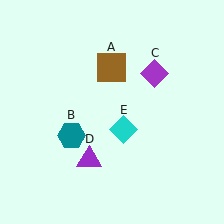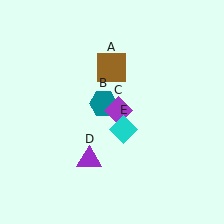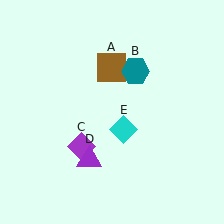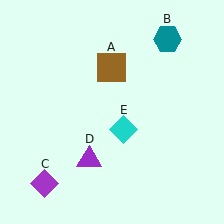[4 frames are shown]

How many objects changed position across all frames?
2 objects changed position: teal hexagon (object B), purple diamond (object C).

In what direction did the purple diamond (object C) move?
The purple diamond (object C) moved down and to the left.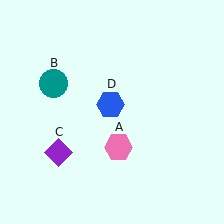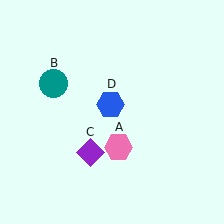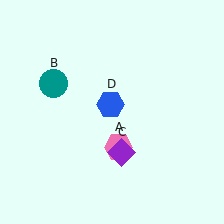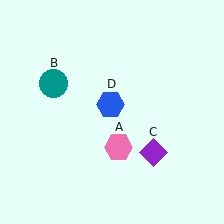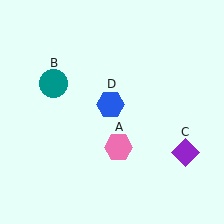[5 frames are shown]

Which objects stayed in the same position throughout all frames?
Pink hexagon (object A) and teal circle (object B) and blue hexagon (object D) remained stationary.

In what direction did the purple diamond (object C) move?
The purple diamond (object C) moved right.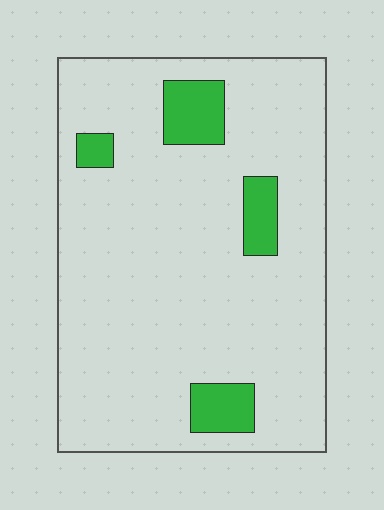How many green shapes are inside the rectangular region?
4.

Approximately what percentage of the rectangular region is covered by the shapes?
Approximately 10%.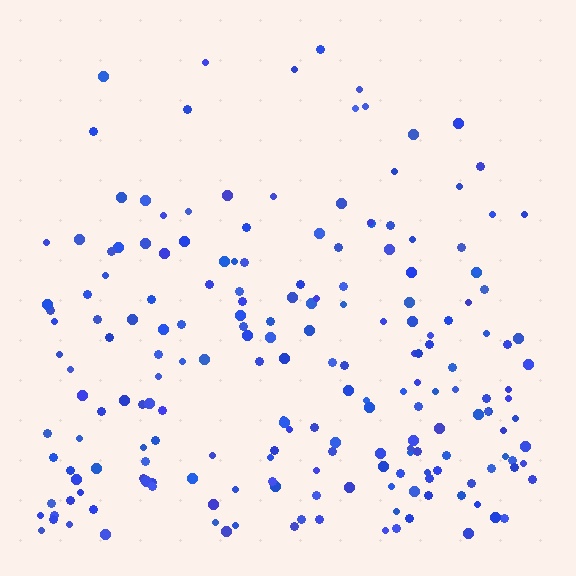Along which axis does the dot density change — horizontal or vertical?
Vertical.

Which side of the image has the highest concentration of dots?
The bottom.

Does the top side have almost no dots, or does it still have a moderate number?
Still a moderate number, just noticeably fewer than the bottom.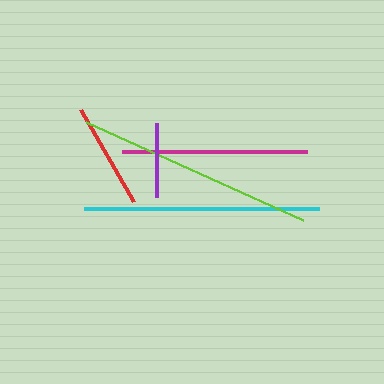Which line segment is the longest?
The lime line is the longest at approximately 238 pixels.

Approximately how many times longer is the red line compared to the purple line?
The red line is approximately 1.5 times the length of the purple line.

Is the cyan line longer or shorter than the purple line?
The cyan line is longer than the purple line.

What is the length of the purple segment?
The purple segment is approximately 73 pixels long.